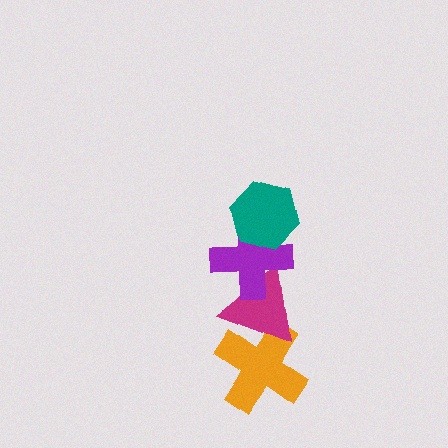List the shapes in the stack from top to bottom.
From top to bottom: the teal hexagon, the purple cross, the magenta triangle, the orange cross.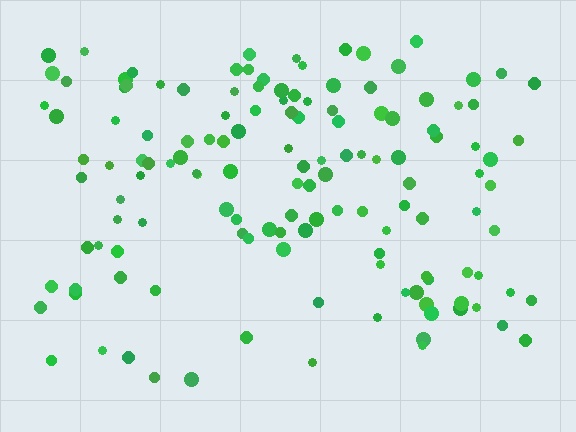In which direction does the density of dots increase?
From bottom to top, with the top side densest.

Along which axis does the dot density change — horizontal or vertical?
Vertical.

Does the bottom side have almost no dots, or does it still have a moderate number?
Still a moderate number, just noticeably fewer than the top.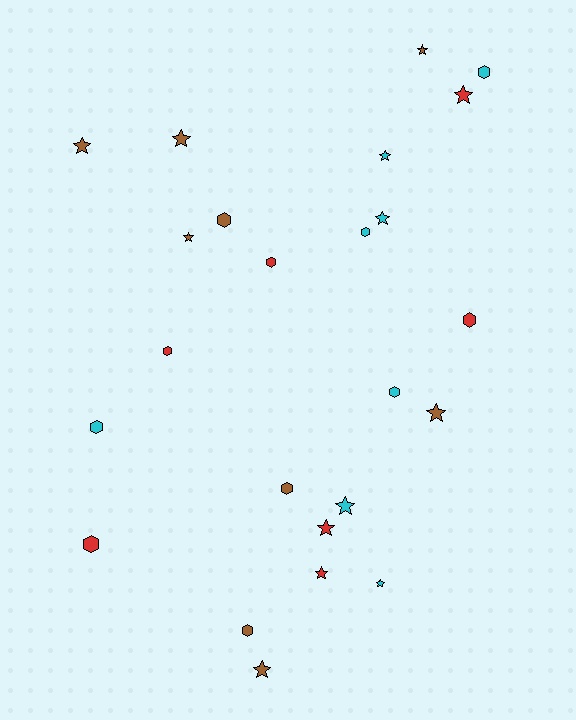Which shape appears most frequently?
Star, with 13 objects.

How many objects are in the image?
There are 24 objects.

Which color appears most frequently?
Brown, with 9 objects.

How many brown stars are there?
There are 6 brown stars.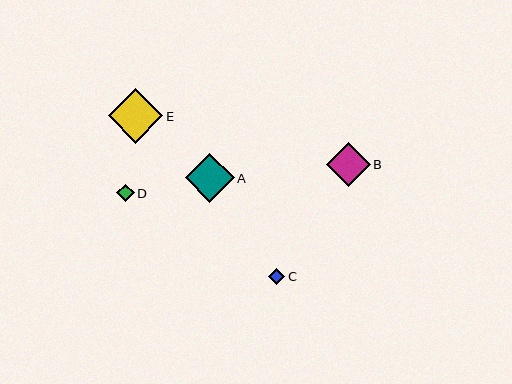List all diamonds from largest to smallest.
From largest to smallest: E, A, B, D, C.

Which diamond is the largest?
Diamond E is the largest with a size of approximately 54 pixels.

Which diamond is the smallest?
Diamond C is the smallest with a size of approximately 16 pixels.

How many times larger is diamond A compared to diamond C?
Diamond A is approximately 3.0 times the size of diamond C.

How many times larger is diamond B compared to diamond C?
Diamond B is approximately 2.7 times the size of diamond C.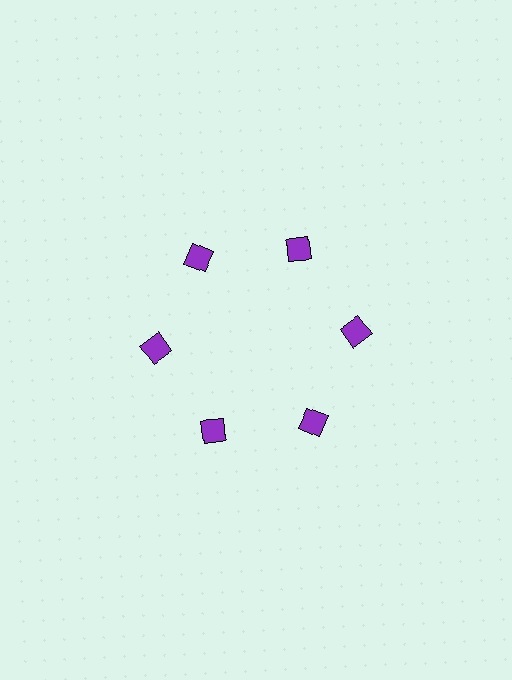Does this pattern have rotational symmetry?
Yes, this pattern has 6-fold rotational symmetry. It looks the same after rotating 60 degrees around the center.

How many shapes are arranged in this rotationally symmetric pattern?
There are 6 shapes, arranged in 6 groups of 1.